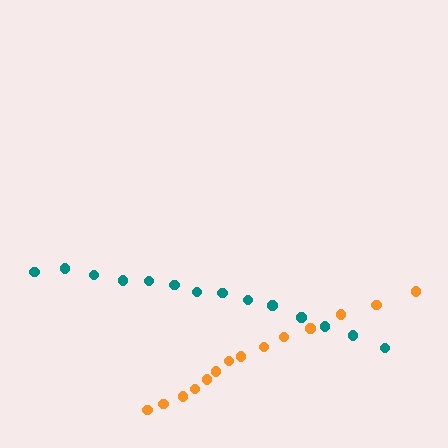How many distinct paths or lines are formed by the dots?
There are 2 distinct paths.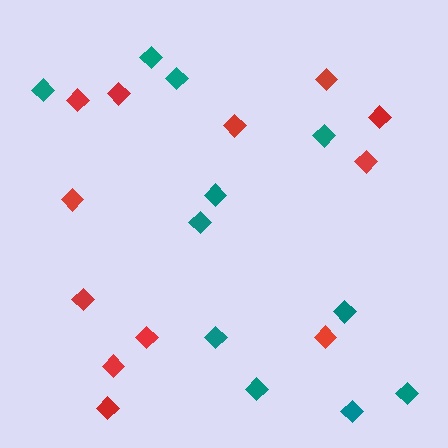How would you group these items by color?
There are 2 groups: one group of red diamonds (12) and one group of teal diamonds (11).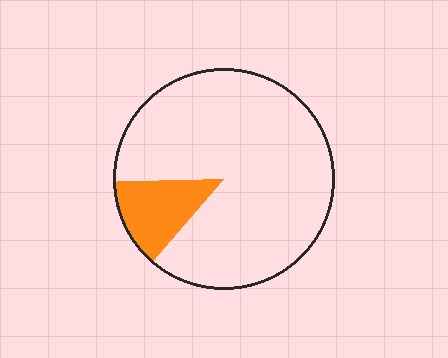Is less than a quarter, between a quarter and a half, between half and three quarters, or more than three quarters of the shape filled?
Less than a quarter.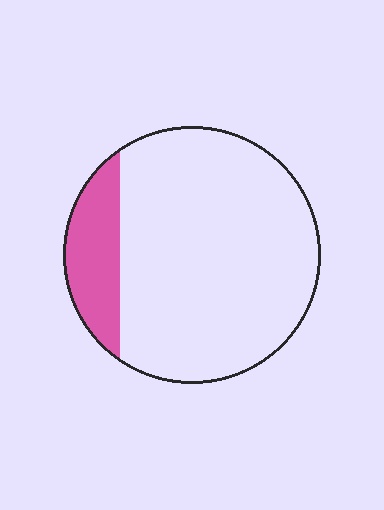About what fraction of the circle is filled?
About one sixth (1/6).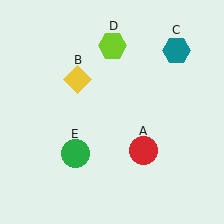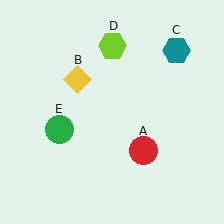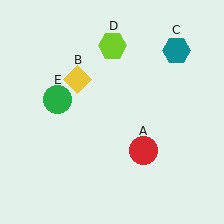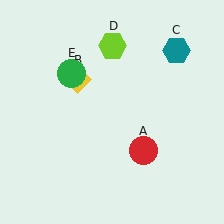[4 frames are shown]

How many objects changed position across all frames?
1 object changed position: green circle (object E).